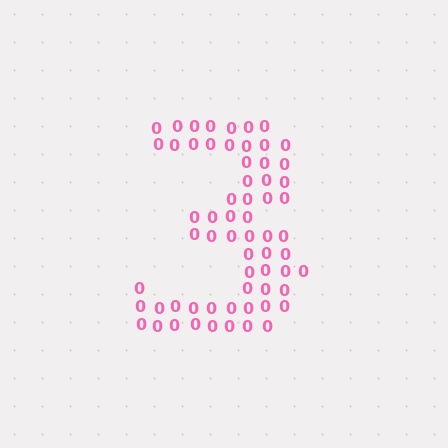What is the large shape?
The large shape is the digit 3.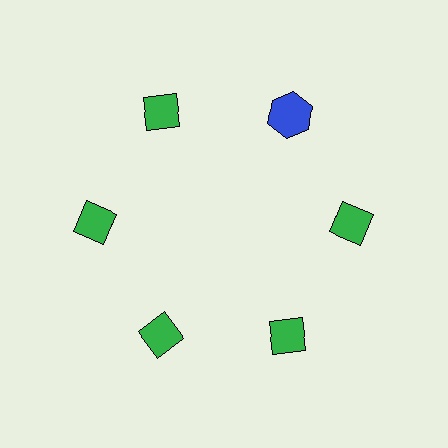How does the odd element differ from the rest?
It differs in both color (blue instead of green) and shape (hexagon instead of diamond).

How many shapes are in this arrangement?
There are 6 shapes arranged in a ring pattern.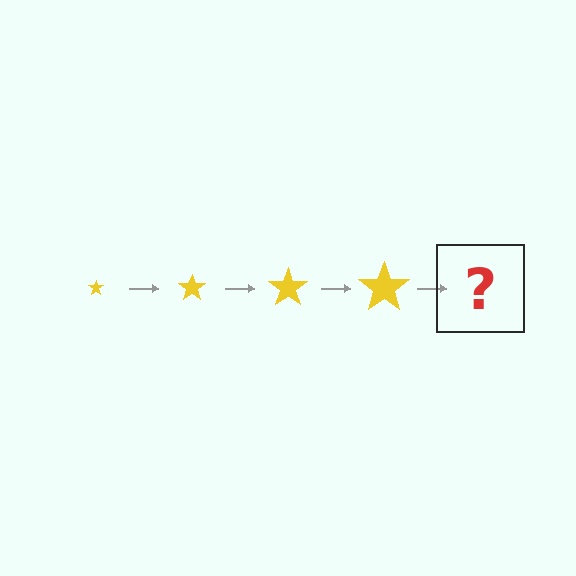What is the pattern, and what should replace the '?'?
The pattern is that the star gets progressively larger each step. The '?' should be a yellow star, larger than the previous one.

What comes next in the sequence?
The next element should be a yellow star, larger than the previous one.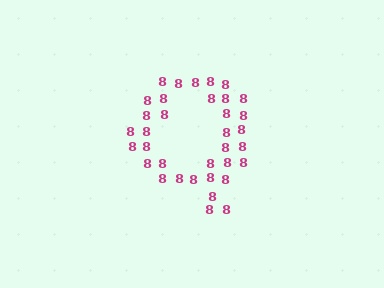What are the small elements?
The small elements are digit 8's.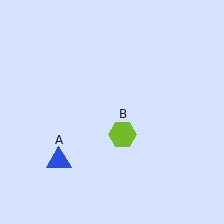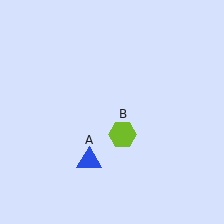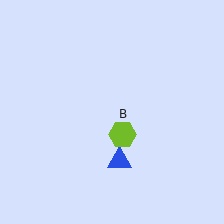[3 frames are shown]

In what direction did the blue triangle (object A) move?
The blue triangle (object A) moved right.